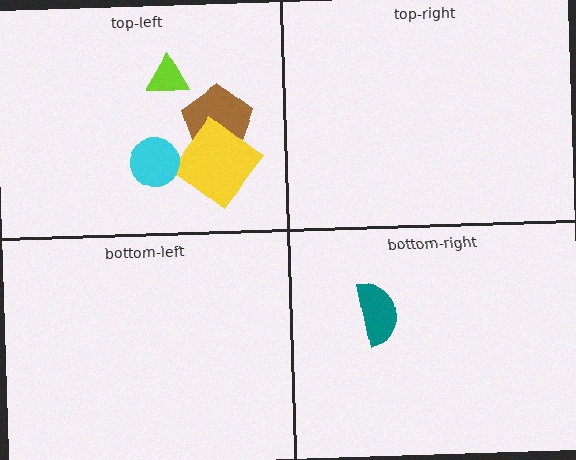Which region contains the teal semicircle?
The bottom-right region.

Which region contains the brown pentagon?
The top-left region.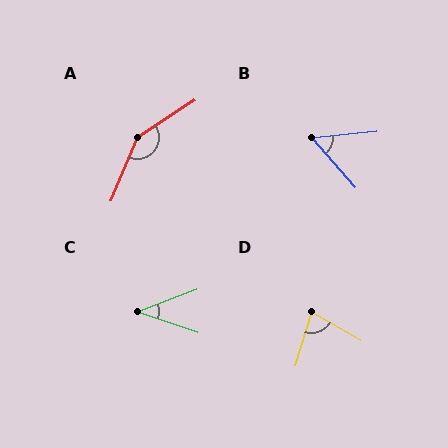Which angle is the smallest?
C, at approximately 39 degrees.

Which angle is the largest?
A, at approximately 146 degrees.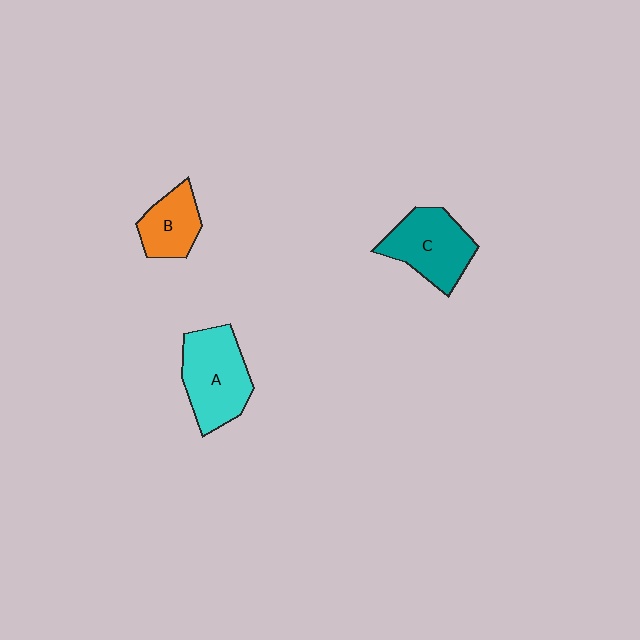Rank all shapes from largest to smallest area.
From largest to smallest: A (cyan), C (teal), B (orange).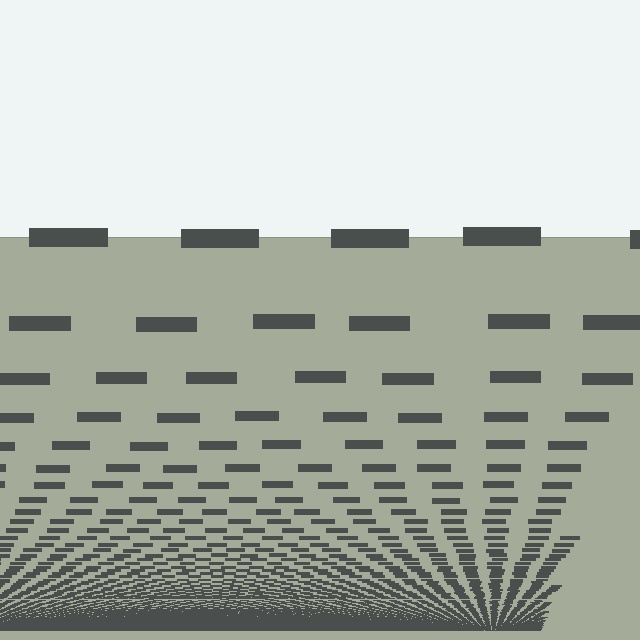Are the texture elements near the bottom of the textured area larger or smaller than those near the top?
Smaller. The gradient is inverted — elements near the bottom are smaller and denser.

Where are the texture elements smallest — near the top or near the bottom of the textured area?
Near the bottom.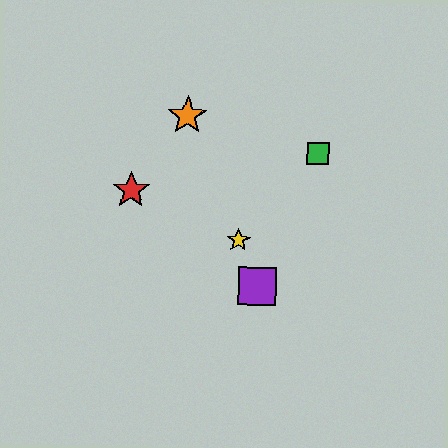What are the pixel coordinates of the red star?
The red star is at (131, 190).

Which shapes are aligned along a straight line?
The blue star, the yellow star, the purple square, the orange star are aligned along a straight line.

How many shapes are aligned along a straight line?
4 shapes (the blue star, the yellow star, the purple square, the orange star) are aligned along a straight line.